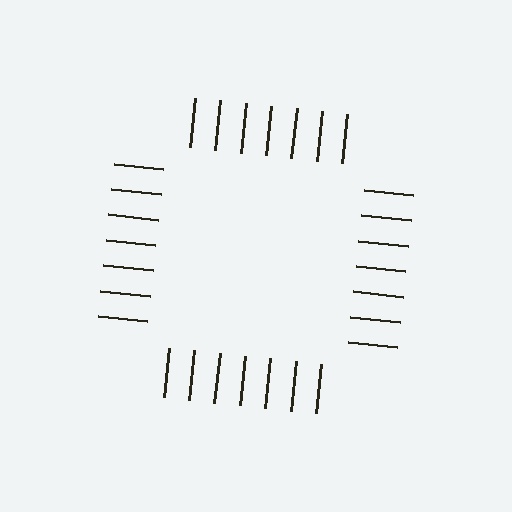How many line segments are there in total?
28 — 7 along each of the 4 edges.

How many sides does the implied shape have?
4 sides — the line-ends trace a square.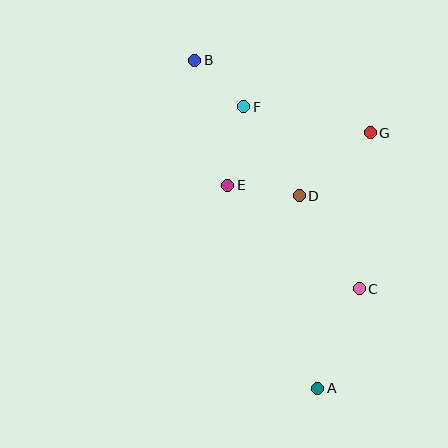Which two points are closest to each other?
Points B and F are closest to each other.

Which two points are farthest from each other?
Points A and B are farthest from each other.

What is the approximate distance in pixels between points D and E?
The distance between D and E is approximately 73 pixels.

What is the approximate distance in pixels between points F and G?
The distance between F and G is approximately 129 pixels.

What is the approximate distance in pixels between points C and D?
The distance between C and D is approximately 110 pixels.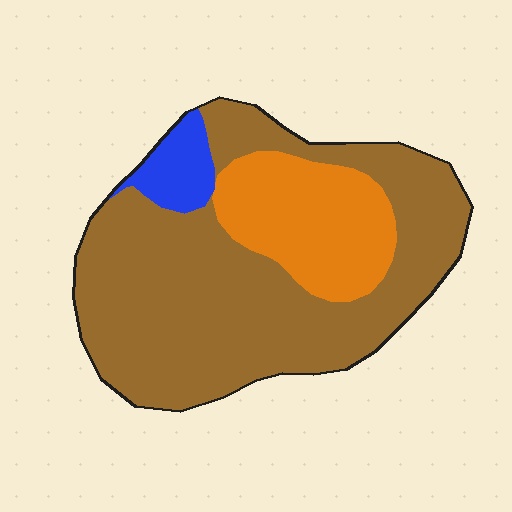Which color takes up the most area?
Brown, at roughly 70%.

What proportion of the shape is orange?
Orange covers around 25% of the shape.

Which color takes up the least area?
Blue, at roughly 5%.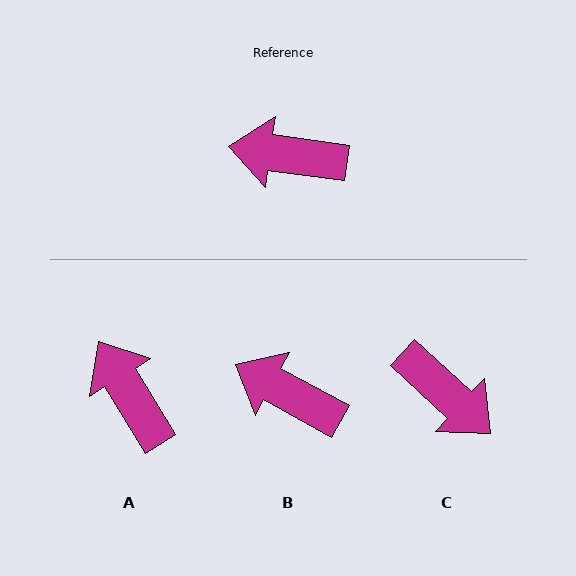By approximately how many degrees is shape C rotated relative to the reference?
Approximately 145 degrees counter-clockwise.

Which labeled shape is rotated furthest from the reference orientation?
C, about 145 degrees away.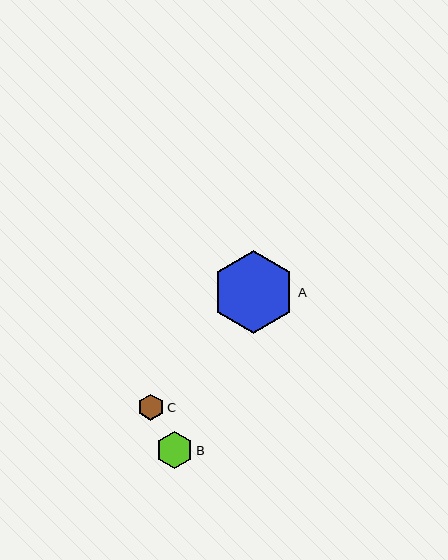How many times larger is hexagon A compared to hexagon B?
Hexagon A is approximately 2.3 times the size of hexagon B.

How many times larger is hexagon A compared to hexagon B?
Hexagon A is approximately 2.3 times the size of hexagon B.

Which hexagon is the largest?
Hexagon A is the largest with a size of approximately 83 pixels.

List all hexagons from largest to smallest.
From largest to smallest: A, B, C.